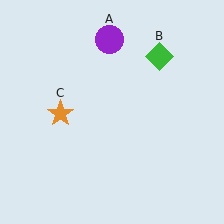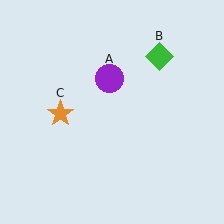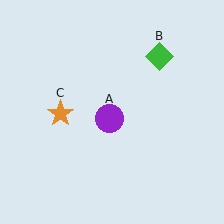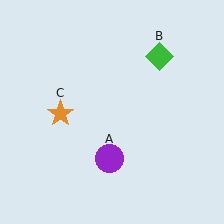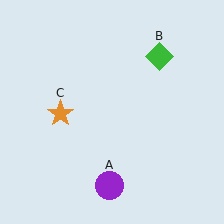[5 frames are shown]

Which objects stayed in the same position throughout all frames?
Green diamond (object B) and orange star (object C) remained stationary.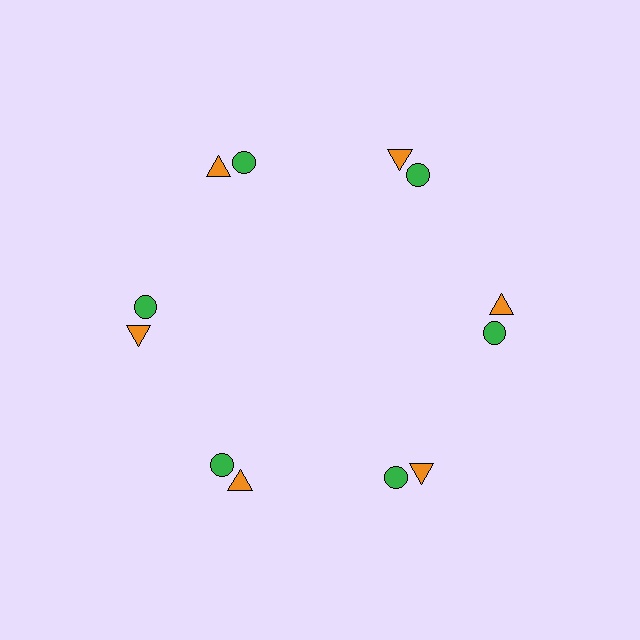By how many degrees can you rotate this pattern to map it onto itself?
The pattern maps onto itself every 60 degrees of rotation.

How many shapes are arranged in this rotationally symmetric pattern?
There are 12 shapes, arranged in 6 groups of 2.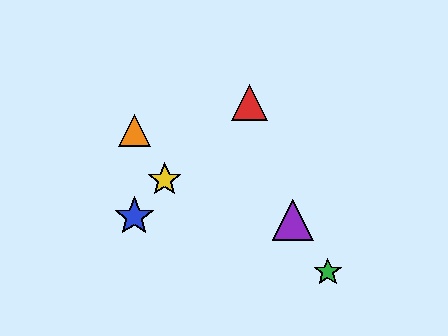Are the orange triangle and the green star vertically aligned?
No, the orange triangle is at x≈134 and the green star is at x≈328.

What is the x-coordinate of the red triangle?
The red triangle is at x≈250.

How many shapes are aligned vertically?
2 shapes (the blue star, the orange triangle) are aligned vertically.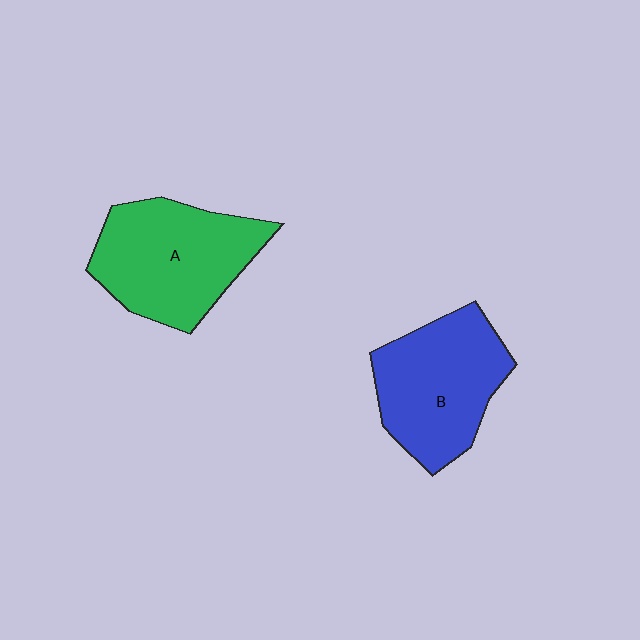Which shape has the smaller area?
Shape B (blue).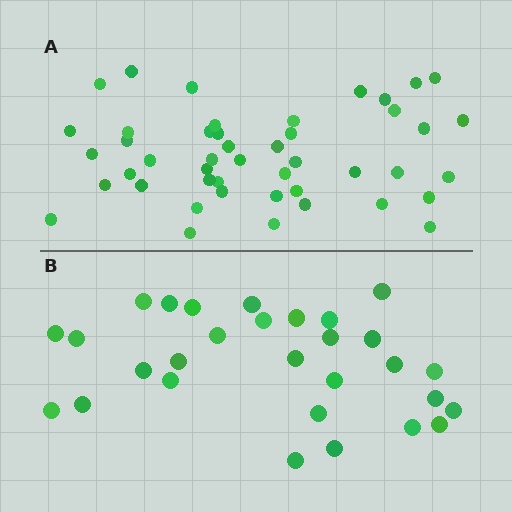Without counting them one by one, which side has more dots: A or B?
Region A (the top region) has more dots.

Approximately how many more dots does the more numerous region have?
Region A has approximately 15 more dots than region B.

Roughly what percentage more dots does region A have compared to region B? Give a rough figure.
About 60% more.